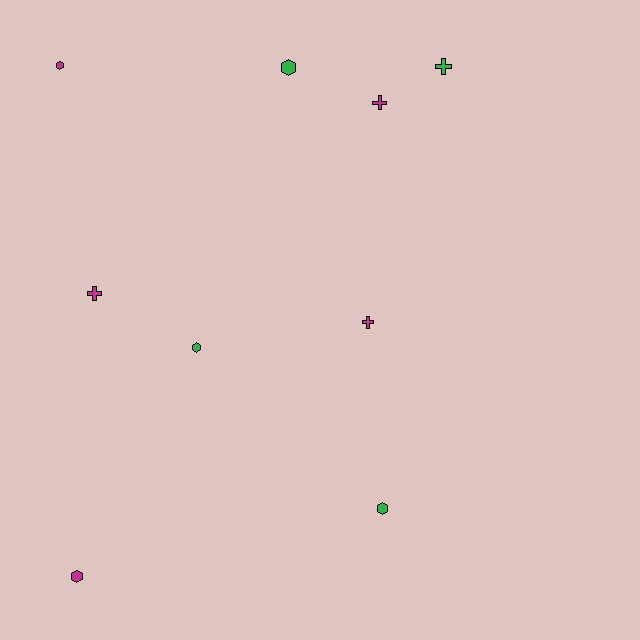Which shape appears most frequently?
Hexagon, with 5 objects.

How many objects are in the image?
There are 9 objects.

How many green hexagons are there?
There are 3 green hexagons.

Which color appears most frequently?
Magenta, with 5 objects.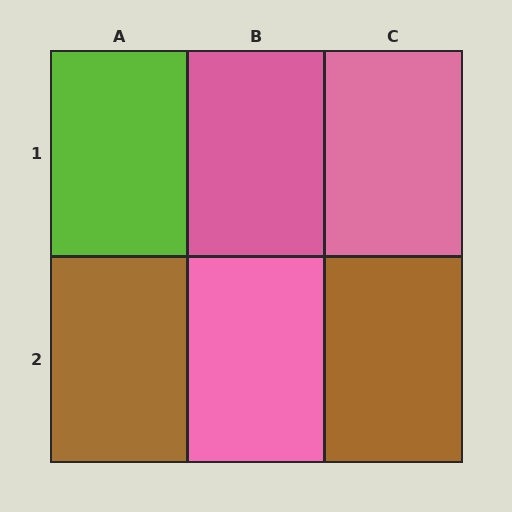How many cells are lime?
1 cell is lime.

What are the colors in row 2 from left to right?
Brown, pink, brown.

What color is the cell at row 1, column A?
Lime.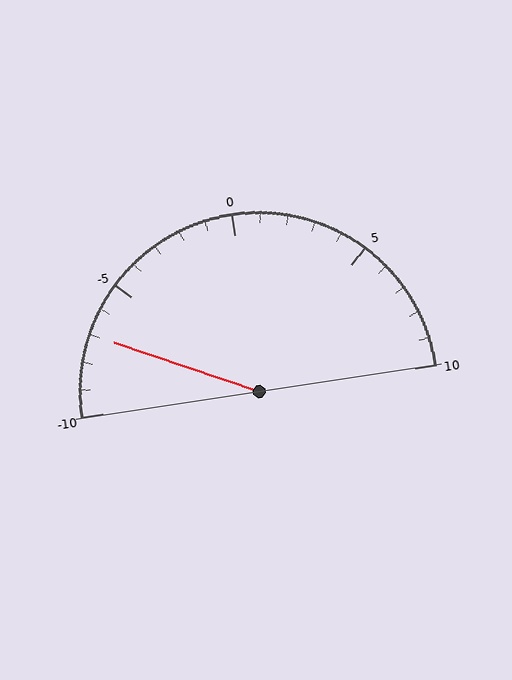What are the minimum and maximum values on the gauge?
The gauge ranges from -10 to 10.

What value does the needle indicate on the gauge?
The needle indicates approximately -7.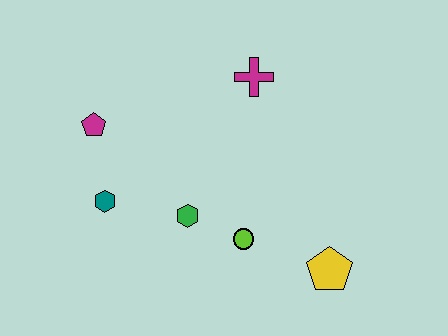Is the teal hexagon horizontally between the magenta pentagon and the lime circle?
Yes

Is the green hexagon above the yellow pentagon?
Yes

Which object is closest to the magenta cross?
The green hexagon is closest to the magenta cross.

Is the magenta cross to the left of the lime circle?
No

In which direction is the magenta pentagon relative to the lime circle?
The magenta pentagon is to the left of the lime circle.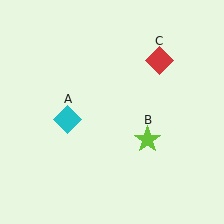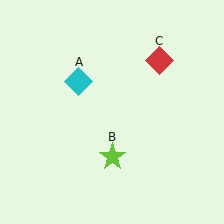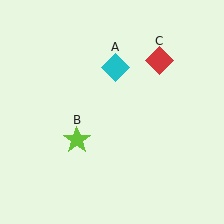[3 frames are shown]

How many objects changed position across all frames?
2 objects changed position: cyan diamond (object A), lime star (object B).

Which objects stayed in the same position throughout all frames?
Red diamond (object C) remained stationary.